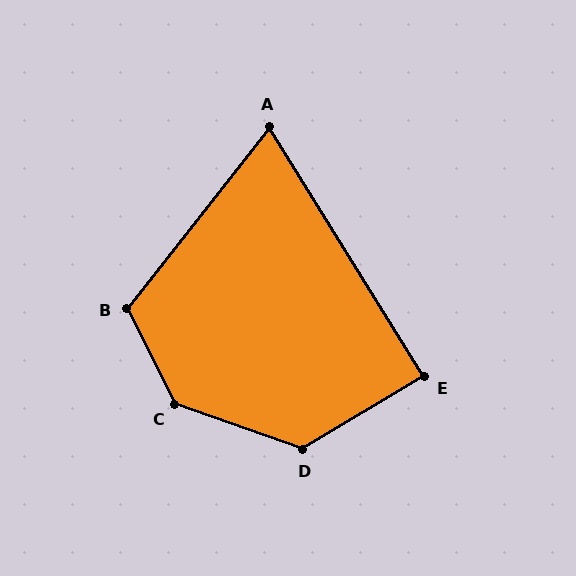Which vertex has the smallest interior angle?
A, at approximately 70 degrees.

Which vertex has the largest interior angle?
C, at approximately 136 degrees.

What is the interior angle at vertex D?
Approximately 129 degrees (obtuse).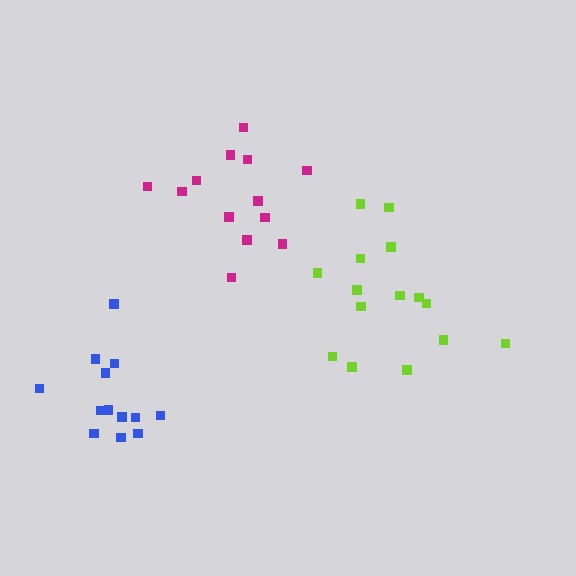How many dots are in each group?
Group 1: 13 dots, Group 2: 13 dots, Group 3: 15 dots (41 total).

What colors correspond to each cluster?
The clusters are colored: magenta, blue, lime.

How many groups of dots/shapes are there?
There are 3 groups.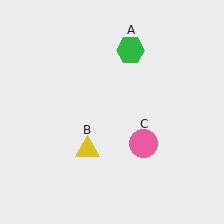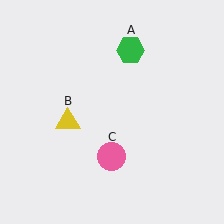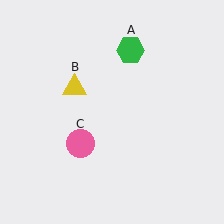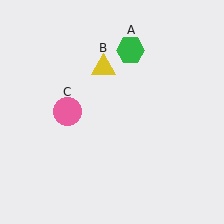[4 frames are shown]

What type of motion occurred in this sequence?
The yellow triangle (object B), pink circle (object C) rotated clockwise around the center of the scene.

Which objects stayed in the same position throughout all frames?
Green hexagon (object A) remained stationary.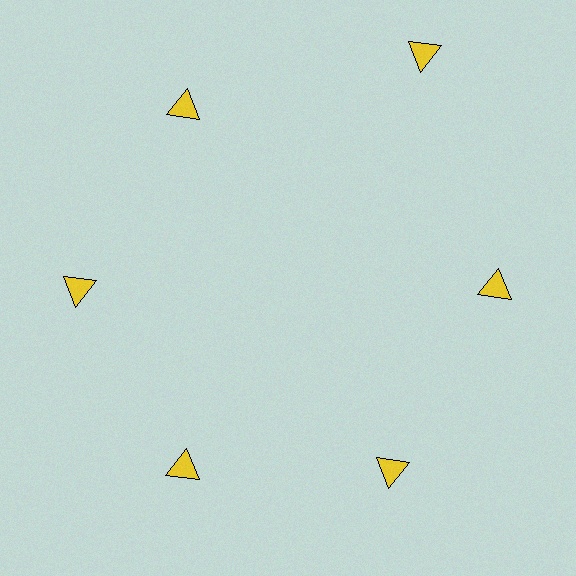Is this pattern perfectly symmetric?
No. The 6 yellow triangles are arranged in a ring, but one element near the 1 o'clock position is pushed outward from the center, breaking the 6-fold rotational symmetry.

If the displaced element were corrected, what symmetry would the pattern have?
It would have 6-fold rotational symmetry — the pattern would map onto itself every 60 degrees.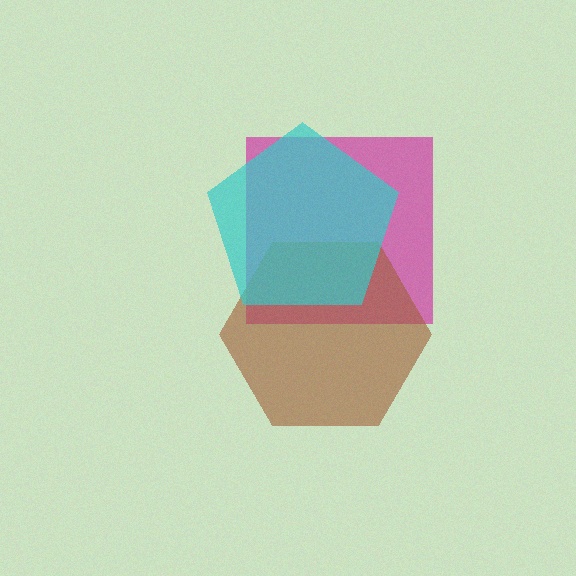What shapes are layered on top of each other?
The layered shapes are: a magenta square, a brown hexagon, a cyan pentagon.